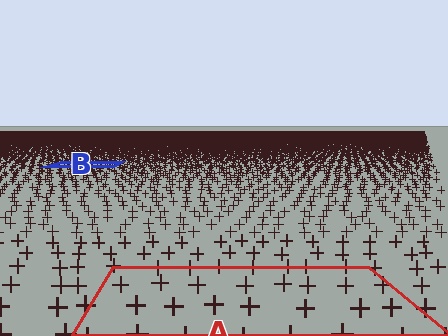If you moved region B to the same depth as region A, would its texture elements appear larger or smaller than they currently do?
They would appear larger. At a closer depth, the same texture elements are projected at a bigger on-screen size.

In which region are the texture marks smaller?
The texture marks are smaller in region B, because it is farther away.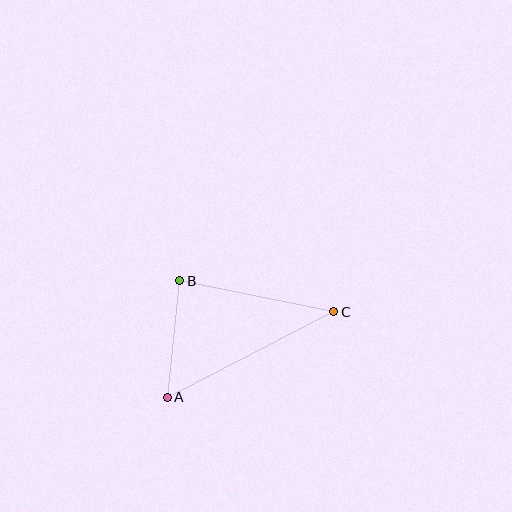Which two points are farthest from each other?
Points A and C are farthest from each other.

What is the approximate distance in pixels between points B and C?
The distance between B and C is approximately 157 pixels.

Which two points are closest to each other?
Points A and B are closest to each other.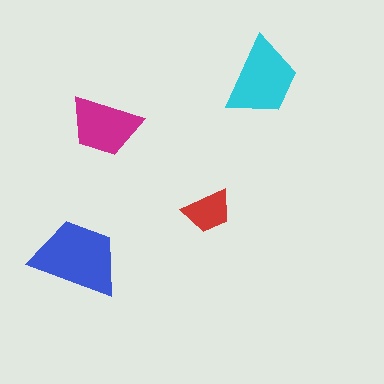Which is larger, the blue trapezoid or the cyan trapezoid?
The blue one.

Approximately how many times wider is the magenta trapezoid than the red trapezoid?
About 1.5 times wider.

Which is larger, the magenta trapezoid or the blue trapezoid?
The blue one.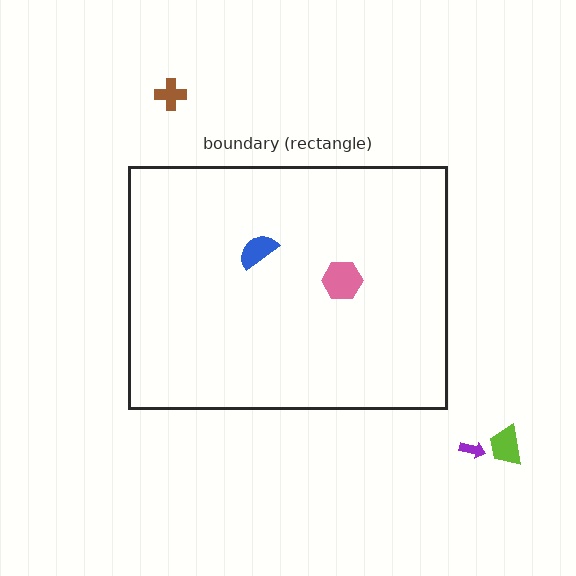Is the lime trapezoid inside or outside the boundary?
Outside.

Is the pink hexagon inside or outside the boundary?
Inside.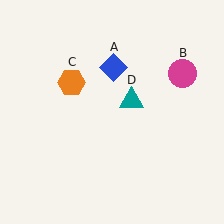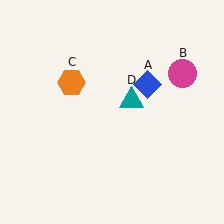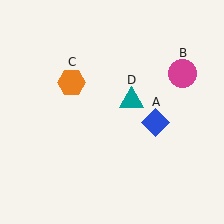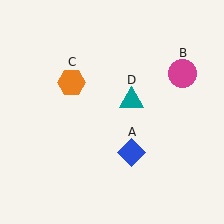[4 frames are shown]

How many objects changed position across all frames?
1 object changed position: blue diamond (object A).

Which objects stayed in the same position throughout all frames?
Magenta circle (object B) and orange hexagon (object C) and teal triangle (object D) remained stationary.